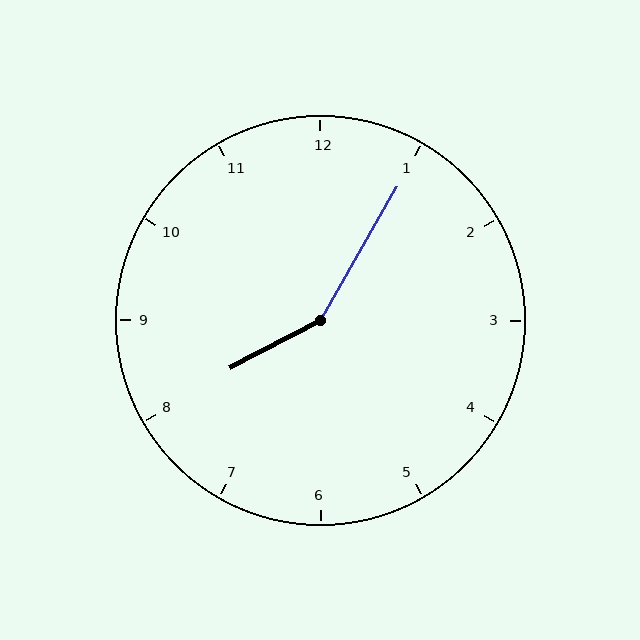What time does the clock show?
8:05.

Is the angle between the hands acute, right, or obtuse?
It is obtuse.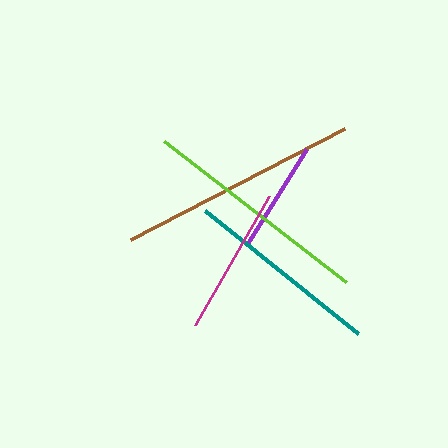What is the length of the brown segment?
The brown segment is approximately 240 pixels long.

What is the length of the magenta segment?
The magenta segment is approximately 149 pixels long.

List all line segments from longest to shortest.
From longest to shortest: brown, lime, teal, magenta, purple.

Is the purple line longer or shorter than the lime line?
The lime line is longer than the purple line.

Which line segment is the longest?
The brown line is the longest at approximately 240 pixels.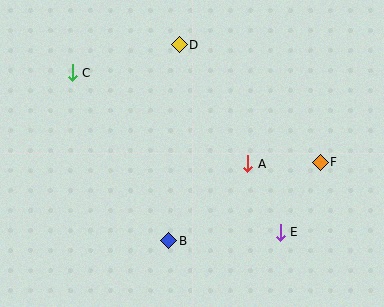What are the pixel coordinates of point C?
Point C is at (72, 73).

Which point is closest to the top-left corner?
Point C is closest to the top-left corner.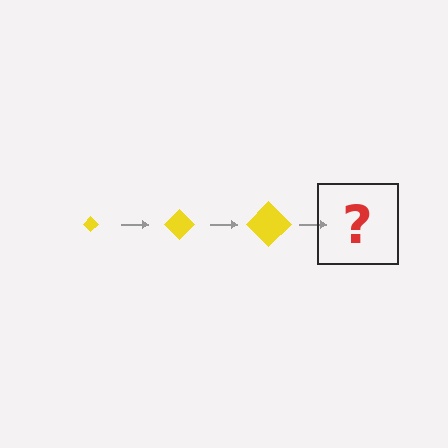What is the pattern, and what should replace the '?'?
The pattern is that the diamond gets progressively larger each step. The '?' should be a yellow diamond, larger than the previous one.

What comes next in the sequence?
The next element should be a yellow diamond, larger than the previous one.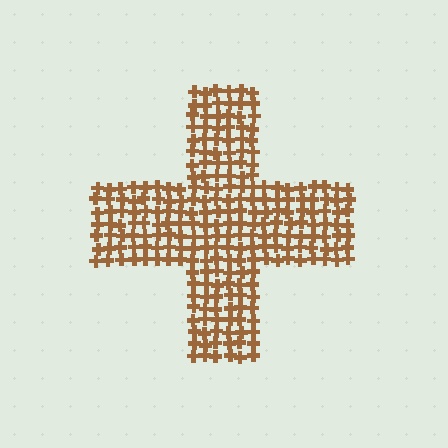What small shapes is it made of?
It is made of small crosses.